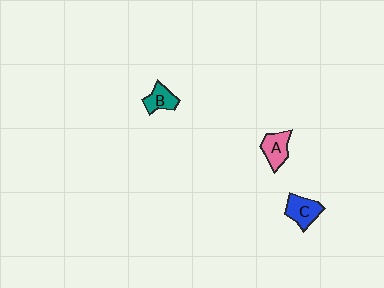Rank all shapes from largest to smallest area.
From largest to smallest: C (blue), A (pink), B (teal).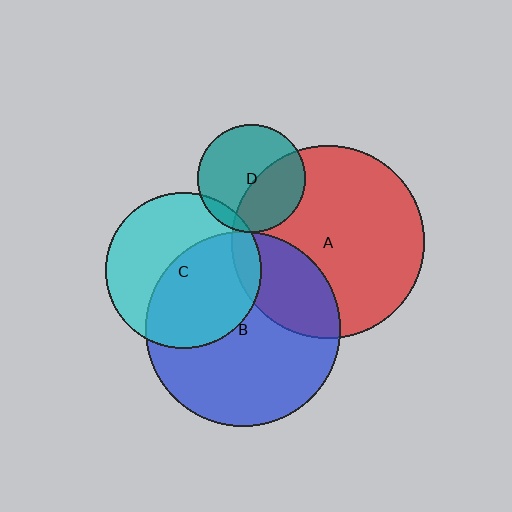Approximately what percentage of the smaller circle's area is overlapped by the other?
Approximately 25%.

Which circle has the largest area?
Circle B (blue).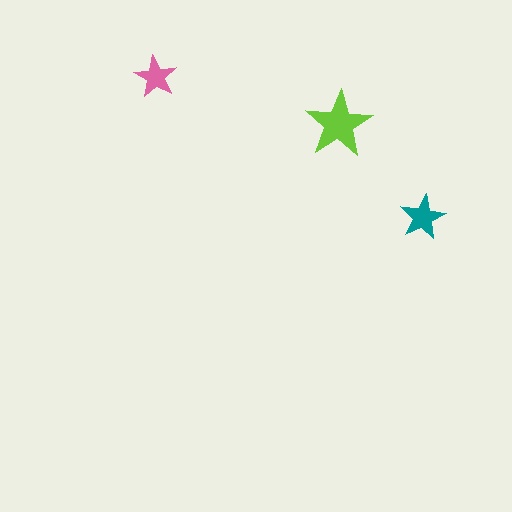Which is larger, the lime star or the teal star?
The lime one.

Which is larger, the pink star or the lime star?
The lime one.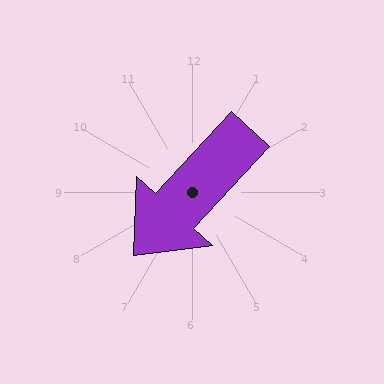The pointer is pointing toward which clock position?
Roughly 7 o'clock.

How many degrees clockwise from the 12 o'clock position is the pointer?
Approximately 223 degrees.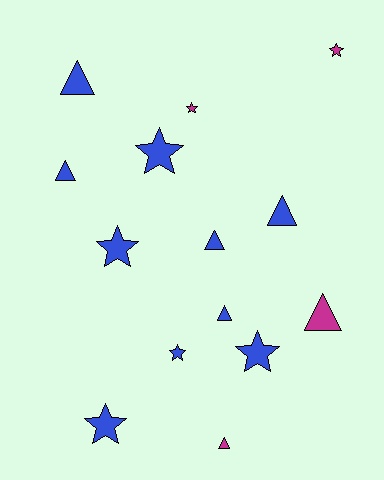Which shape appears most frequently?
Star, with 7 objects.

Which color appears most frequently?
Blue, with 10 objects.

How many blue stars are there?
There are 5 blue stars.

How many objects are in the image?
There are 14 objects.